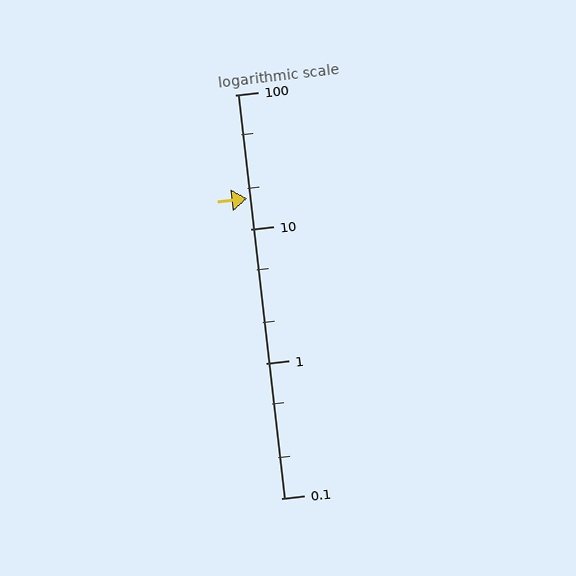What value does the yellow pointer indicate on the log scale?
The pointer indicates approximately 17.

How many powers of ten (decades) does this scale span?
The scale spans 3 decades, from 0.1 to 100.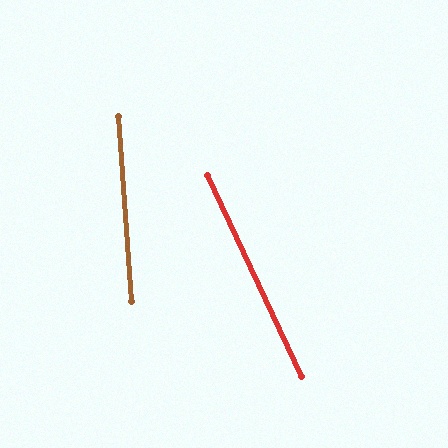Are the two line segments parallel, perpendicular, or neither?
Neither parallel nor perpendicular — they differ by about 21°.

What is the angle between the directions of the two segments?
Approximately 21 degrees.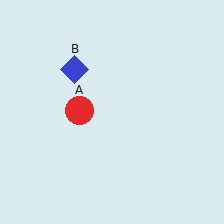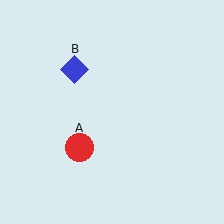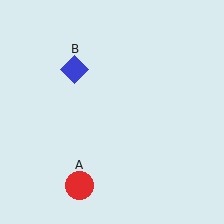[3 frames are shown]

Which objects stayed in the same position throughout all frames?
Blue diamond (object B) remained stationary.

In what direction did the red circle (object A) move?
The red circle (object A) moved down.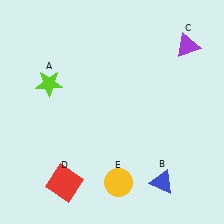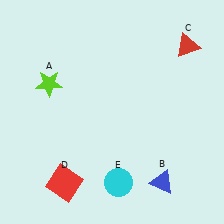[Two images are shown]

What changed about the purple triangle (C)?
In Image 1, C is purple. In Image 2, it changed to red.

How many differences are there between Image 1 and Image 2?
There are 2 differences between the two images.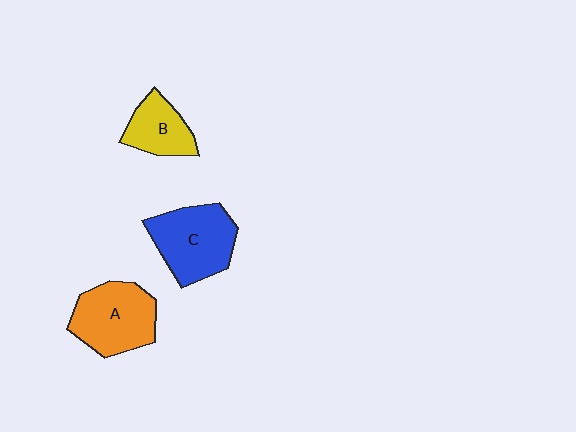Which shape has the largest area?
Shape C (blue).